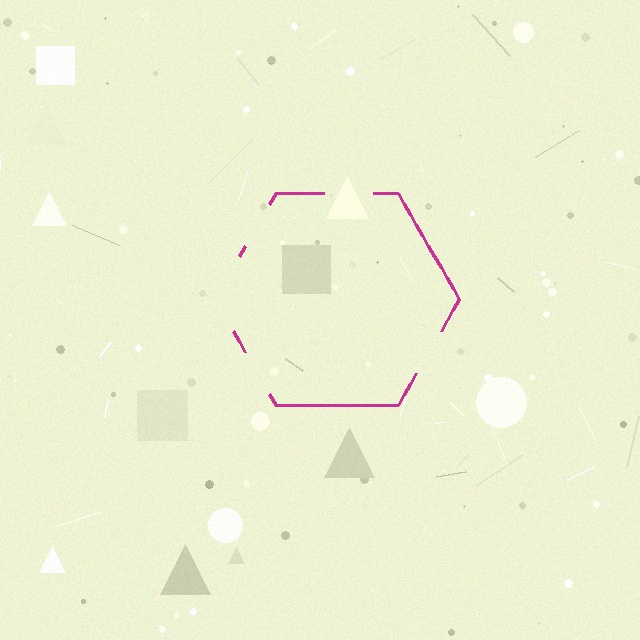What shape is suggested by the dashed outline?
The dashed outline suggests a hexagon.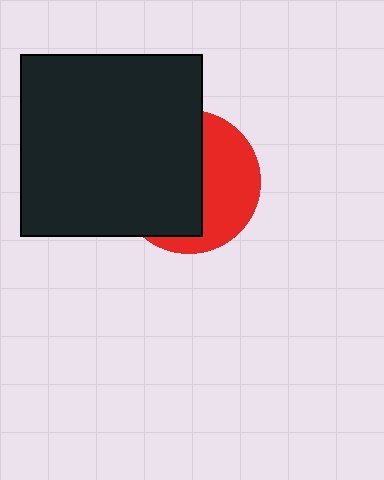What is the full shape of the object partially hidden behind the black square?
The partially hidden object is a red circle.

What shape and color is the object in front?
The object in front is a black square.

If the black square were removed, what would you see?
You would see the complete red circle.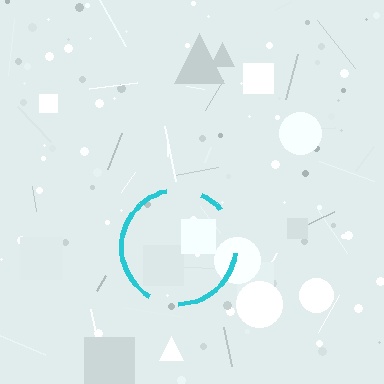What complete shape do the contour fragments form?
The contour fragments form a circle.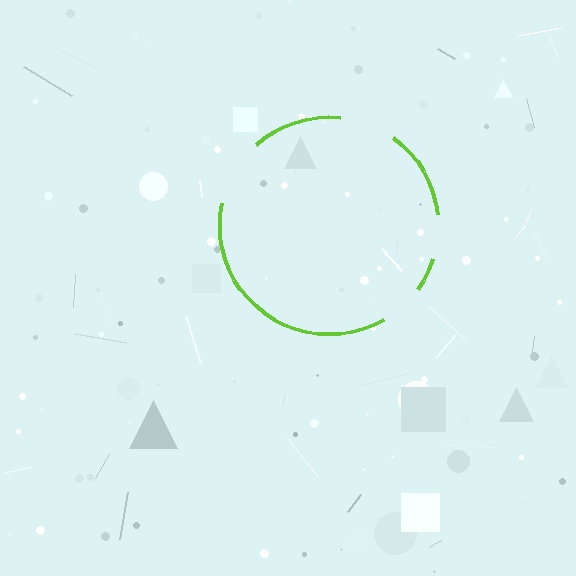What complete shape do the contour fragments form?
The contour fragments form a circle.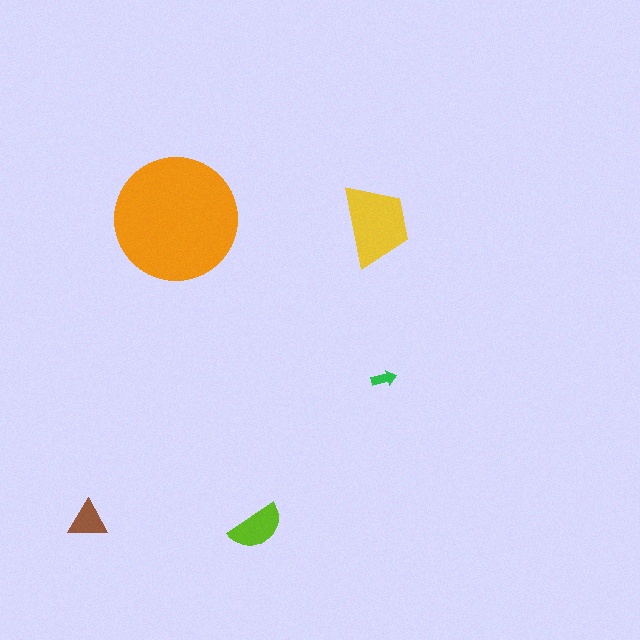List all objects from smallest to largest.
The green arrow, the brown triangle, the lime semicircle, the yellow trapezoid, the orange circle.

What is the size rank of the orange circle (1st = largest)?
1st.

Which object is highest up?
The orange circle is topmost.